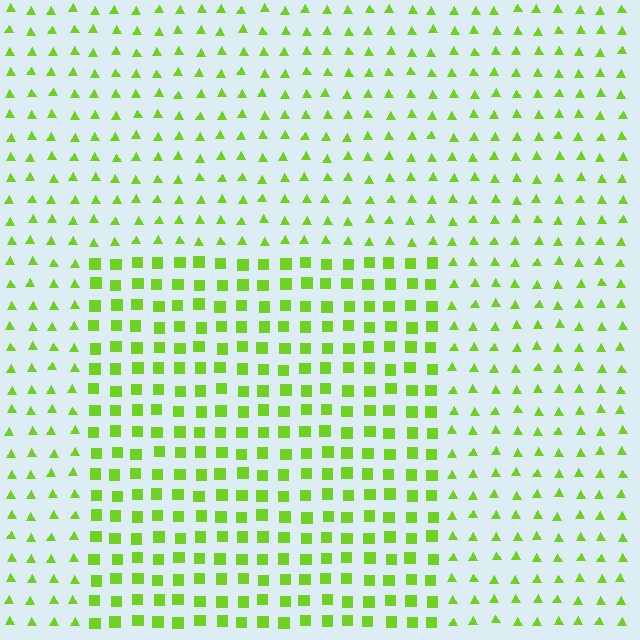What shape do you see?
I see a rectangle.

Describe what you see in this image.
The image is filled with small lime elements arranged in a uniform grid. A rectangle-shaped region contains squares, while the surrounding area contains triangles. The boundary is defined purely by the change in element shape.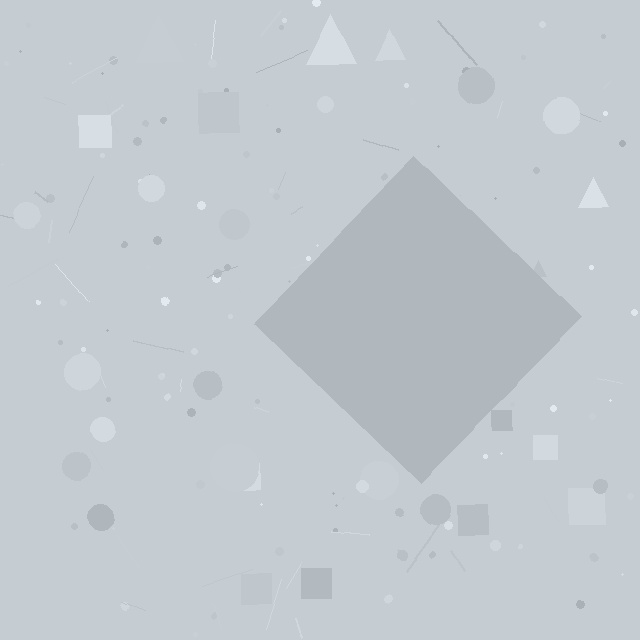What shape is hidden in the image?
A diamond is hidden in the image.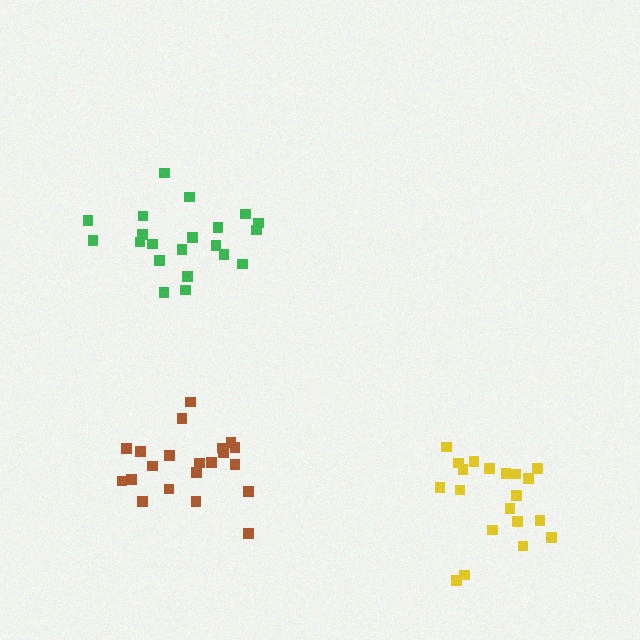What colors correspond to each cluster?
The clusters are colored: brown, green, yellow.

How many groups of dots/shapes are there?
There are 3 groups.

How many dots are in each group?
Group 1: 21 dots, Group 2: 21 dots, Group 3: 20 dots (62 total).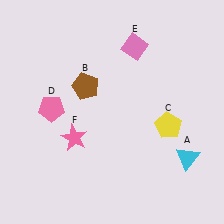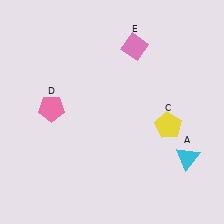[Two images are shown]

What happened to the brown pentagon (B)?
The brown pentagon (B) was removed in Image 2. It was in the top-left area of Image 1.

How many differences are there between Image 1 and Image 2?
There are 2 differences between the two images.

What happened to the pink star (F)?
The pink star (F) was removed in Image 2. It was in the bottom-left area of Image 1.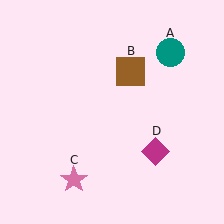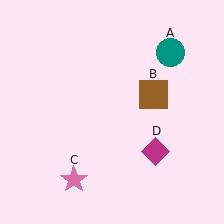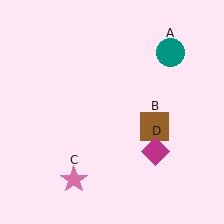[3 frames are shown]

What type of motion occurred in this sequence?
The brown square (object B) rotated clockwise around the center of the scene.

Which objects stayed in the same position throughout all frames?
Teal circle (object A) and pink star (object C) and magenta diamond (object D) remained stationary.